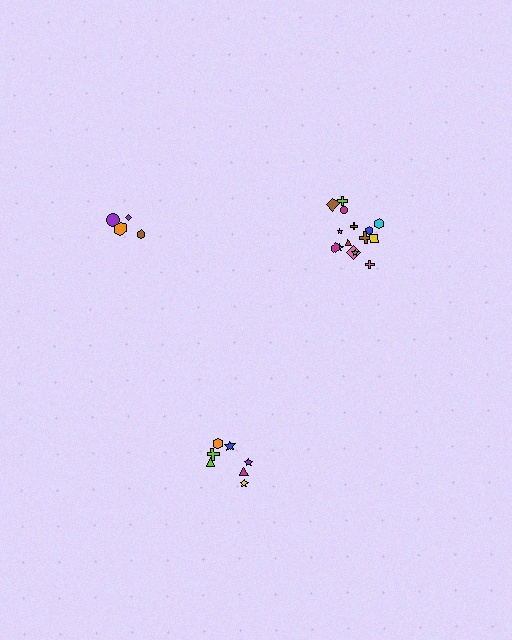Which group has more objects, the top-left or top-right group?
The top-right group.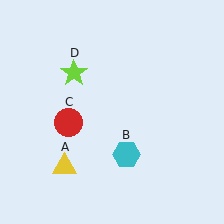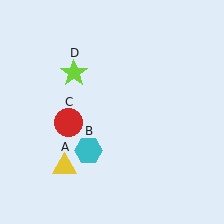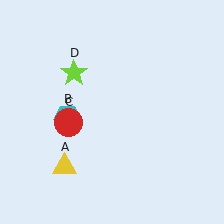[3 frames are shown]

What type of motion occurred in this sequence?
The cyan hexagon (object B) rotated clockwise around the center of the scene.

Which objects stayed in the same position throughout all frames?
Yellow triangle (object A) and red circle (object C) and lime star (object D) remained stationary.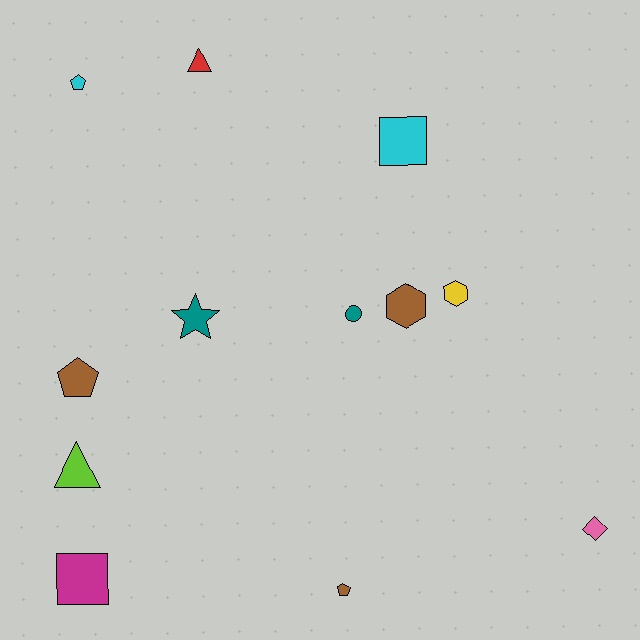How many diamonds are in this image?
There is 1 diamond.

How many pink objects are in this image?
There is 1 pink object.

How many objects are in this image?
There are 12 objects.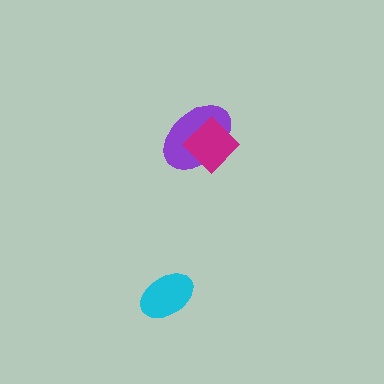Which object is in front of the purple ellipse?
The magenta diamond is in front of the purple ellipse.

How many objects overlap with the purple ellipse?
1 object overlaps with the purple ellipse.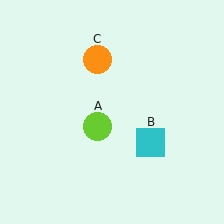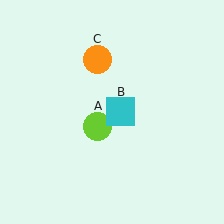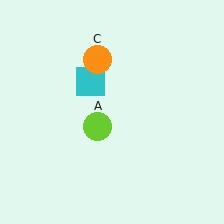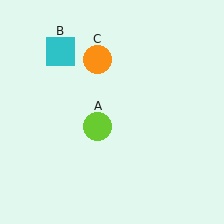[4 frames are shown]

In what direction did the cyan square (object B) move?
The cyan square (object B) moved up and to the left.